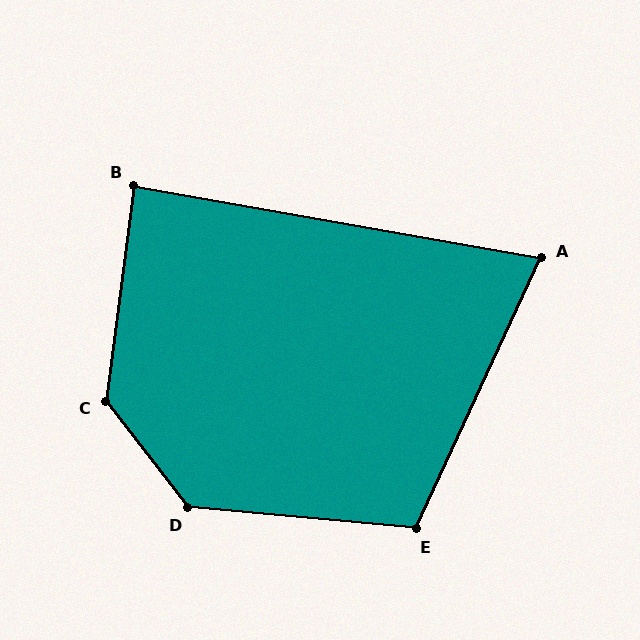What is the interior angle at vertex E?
Approximately 110 degrees (obtuse).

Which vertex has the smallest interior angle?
A, at approximately 75 degrees.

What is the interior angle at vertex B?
Approximately 87 degrees (approximately right).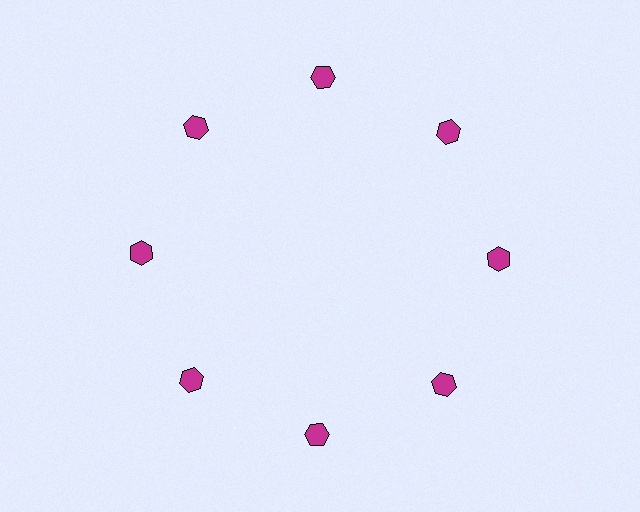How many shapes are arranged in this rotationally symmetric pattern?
There are 8 shapes, arranged in 8 groups of 1.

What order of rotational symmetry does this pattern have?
This pattern has 8-fold rotational symmetry.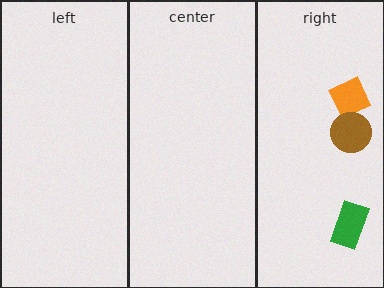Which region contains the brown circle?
The right region.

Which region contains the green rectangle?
The right region.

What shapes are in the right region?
The orange diamond, the green rectangle, the brown circle.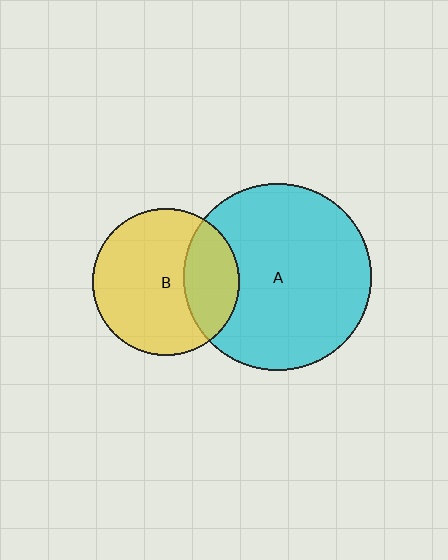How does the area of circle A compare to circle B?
Approximately 1.6 times.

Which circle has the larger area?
Circle A (cyan).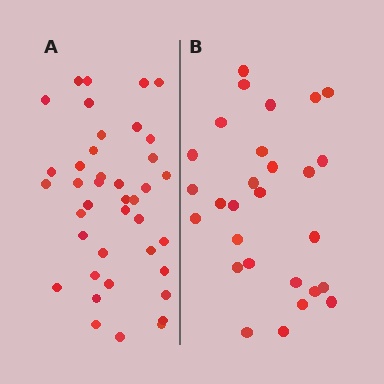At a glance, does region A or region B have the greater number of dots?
Region A (the left region) has more dots.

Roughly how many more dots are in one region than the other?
Region A has roughly 12 or so more dots than region B.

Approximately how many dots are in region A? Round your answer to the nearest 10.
About 40 dots.